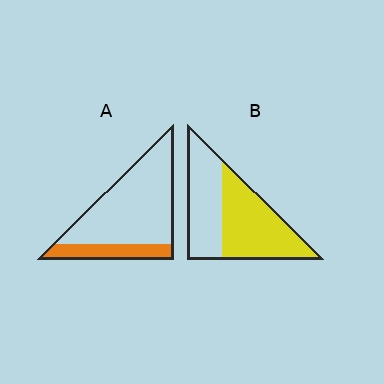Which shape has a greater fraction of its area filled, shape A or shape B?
Shape B.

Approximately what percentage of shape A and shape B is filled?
A is approximately 20% and B is approximately 55%.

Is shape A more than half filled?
No.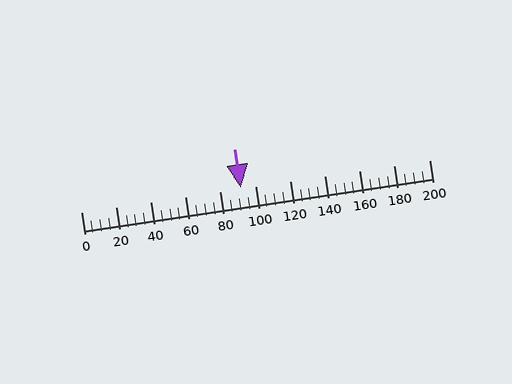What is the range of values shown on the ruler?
The ruler shows values from 0 to 200.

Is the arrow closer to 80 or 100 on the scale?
The arrow is closer to 100.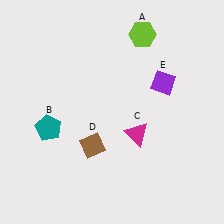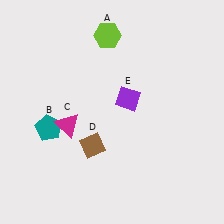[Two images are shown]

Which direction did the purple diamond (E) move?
The purple diamond (E) moved left.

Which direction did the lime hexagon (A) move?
The lime hexagon (A) moved left.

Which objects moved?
The objects that moved are: the lime hexagon (A), the magenta triangle (C), the purple diamond (E).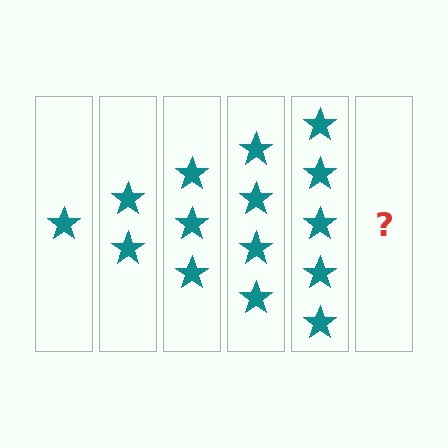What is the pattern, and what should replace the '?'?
The pattern is that each step adds one more star. The '?' should be 6 stars.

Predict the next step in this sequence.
The next step is 6 stars.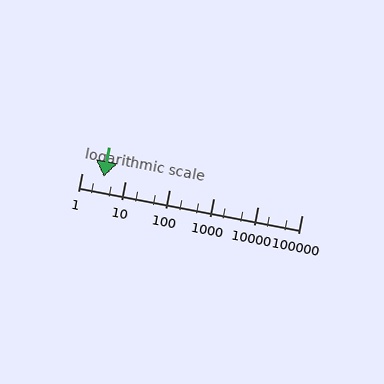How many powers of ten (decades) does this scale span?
The scale spans 5 decades, from 1 to 100000.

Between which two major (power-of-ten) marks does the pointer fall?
The pointer is between 1 and 10.